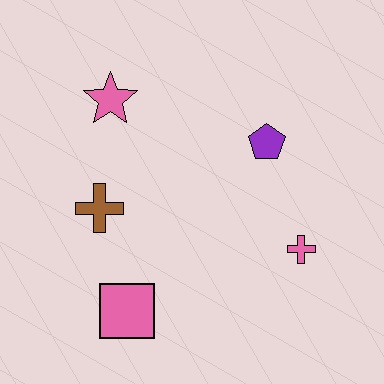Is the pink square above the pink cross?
No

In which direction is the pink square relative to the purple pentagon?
The pink square is below the purple pentagon.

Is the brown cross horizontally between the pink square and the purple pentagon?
No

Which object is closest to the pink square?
The brown cross is closest to the pink square.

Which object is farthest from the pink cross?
The pink star is farthest from the pink cross.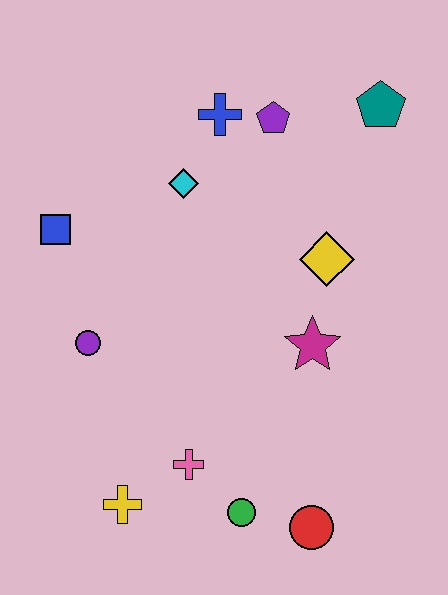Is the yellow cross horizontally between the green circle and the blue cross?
No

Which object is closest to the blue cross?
The purple pentagon is closest to the blue cross.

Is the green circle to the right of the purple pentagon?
No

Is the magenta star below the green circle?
No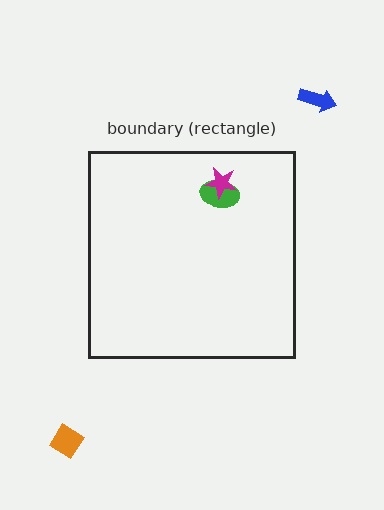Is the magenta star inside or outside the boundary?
Inside.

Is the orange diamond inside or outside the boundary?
Outside.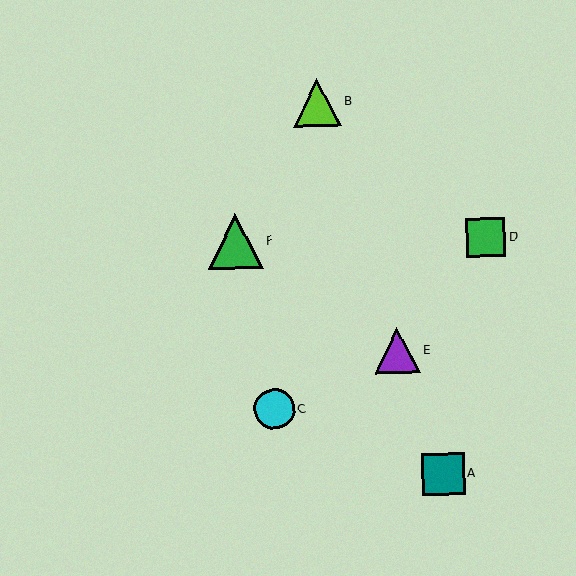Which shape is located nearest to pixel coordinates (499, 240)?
The green square (labeled D) at (486, 237) is nearest to that location.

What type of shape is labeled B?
Shape B is a lime triangle.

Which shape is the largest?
The green triangle (labeled F) is the largest.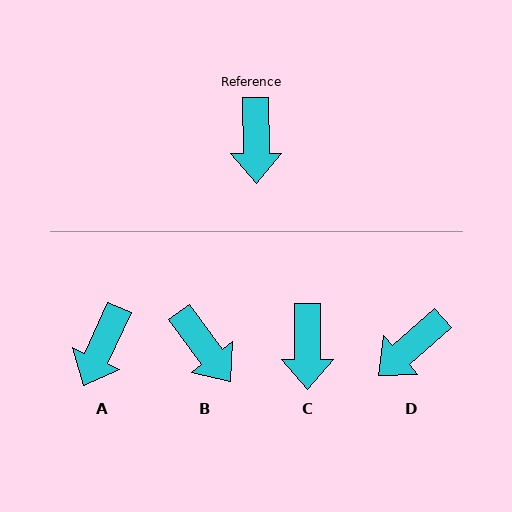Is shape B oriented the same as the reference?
No, it is off by about 36 degrees.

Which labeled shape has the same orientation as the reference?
C.